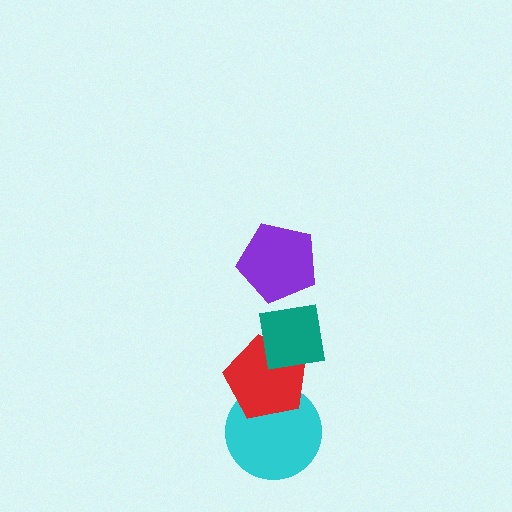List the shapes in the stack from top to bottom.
From top to bottom: the purple pentagon, the teal square, the red pentagon, the cyan circle.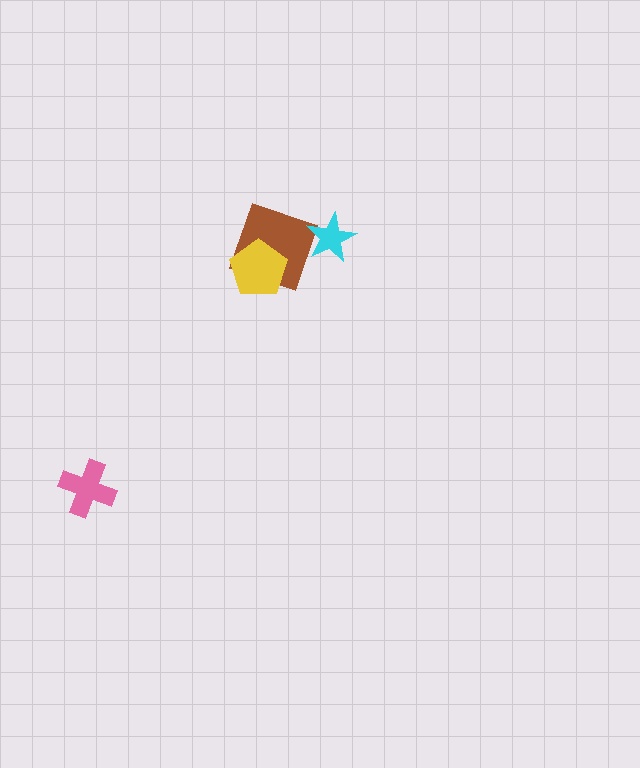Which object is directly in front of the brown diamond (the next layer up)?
The yellow pentagon is directly in front of the brown diamond.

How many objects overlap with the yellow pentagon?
1 object overlaps with the yellow pentagon.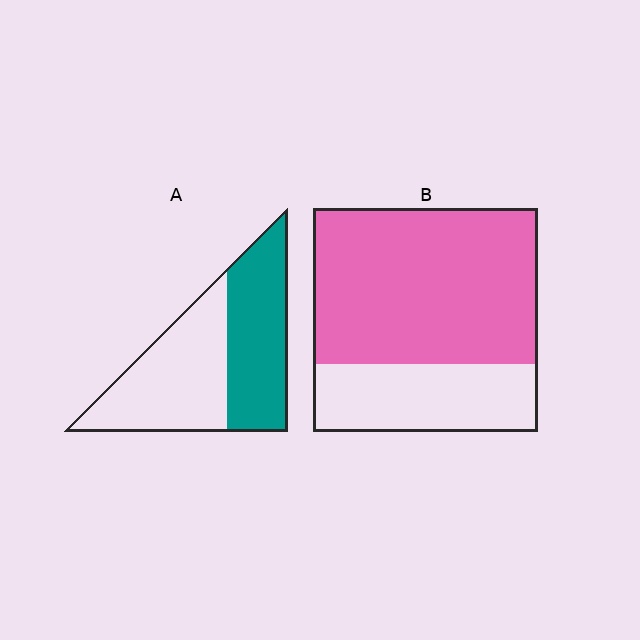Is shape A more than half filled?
Roughly half.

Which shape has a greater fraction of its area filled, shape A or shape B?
Shape B.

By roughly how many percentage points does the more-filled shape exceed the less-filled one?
By roughly 25 percentage points (B over A).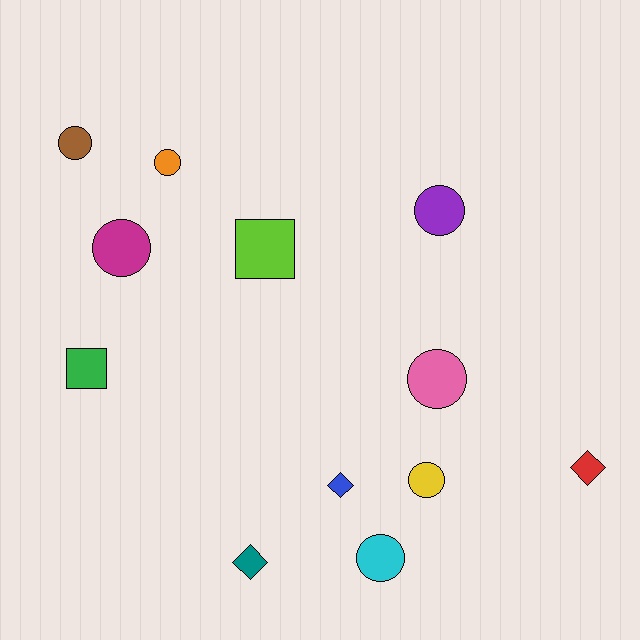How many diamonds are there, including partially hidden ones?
There are 3 diamonds.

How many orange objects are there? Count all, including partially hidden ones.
There is 1 orange object.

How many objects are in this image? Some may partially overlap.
There are 12 objects.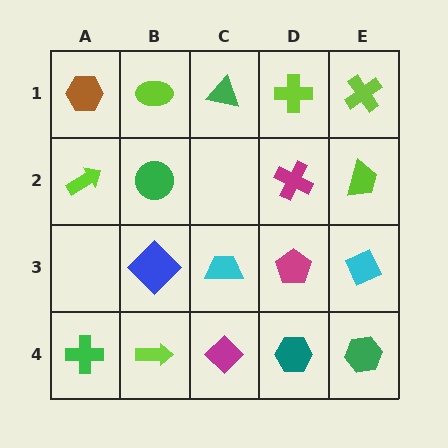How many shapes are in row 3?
4 shapes.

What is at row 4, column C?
A magenta diamond.